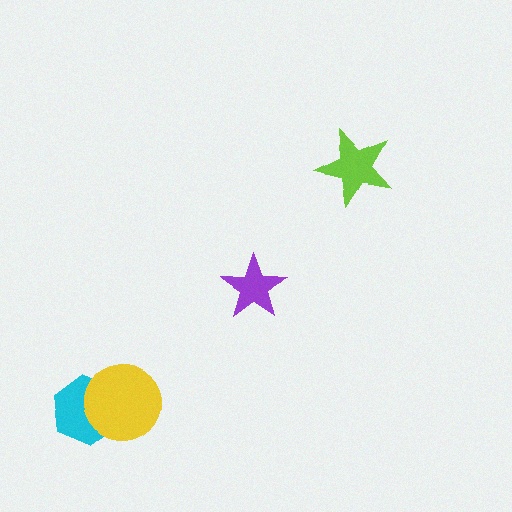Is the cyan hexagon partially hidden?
Yes, it is partially covered by another shape.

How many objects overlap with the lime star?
0 objects overlap with the lime star.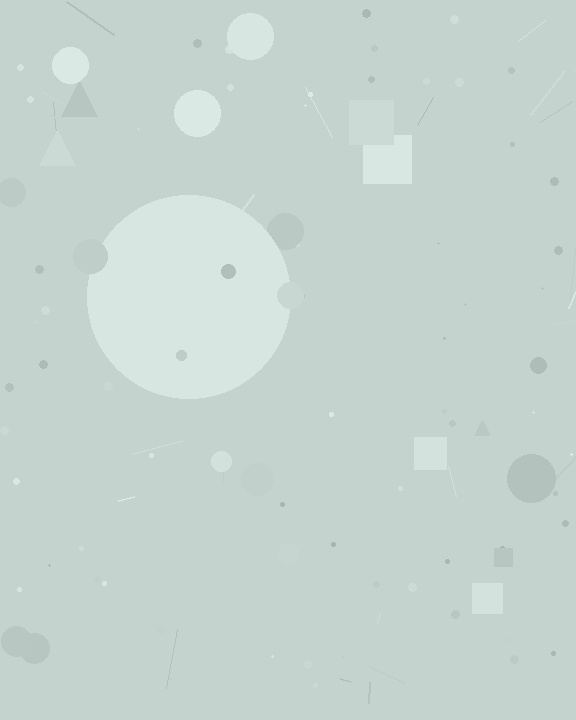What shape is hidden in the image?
A circle is hidden in the image.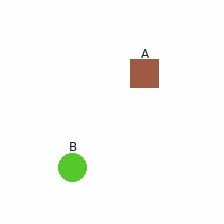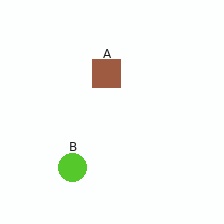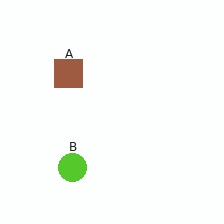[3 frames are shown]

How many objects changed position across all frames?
1 object changed position: brown square (object A).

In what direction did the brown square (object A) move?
The brown square (object A) moved left.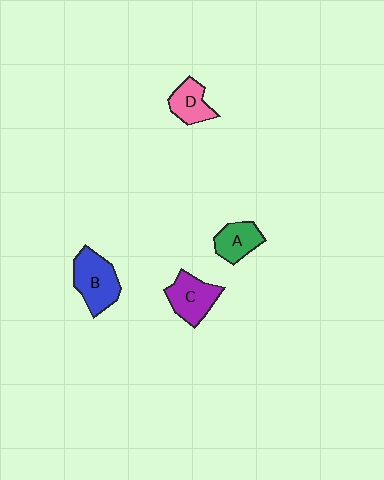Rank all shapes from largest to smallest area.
From largest to smallest: B (blue), C (purple), A (green), D (pink).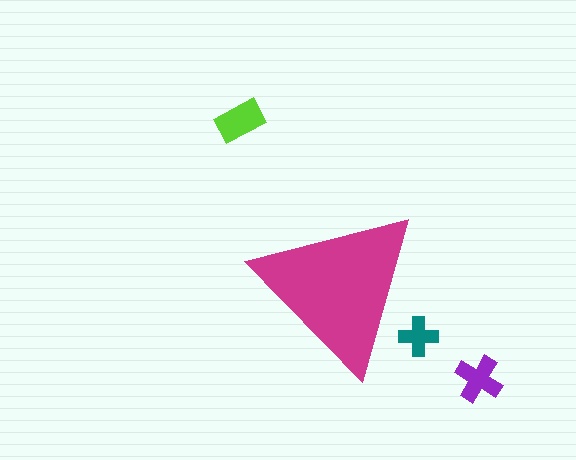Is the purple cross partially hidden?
No, the purple cross is fully visible.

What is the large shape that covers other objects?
A magenta triangle.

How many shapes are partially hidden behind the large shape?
1 shape is partially hidden.